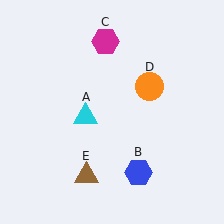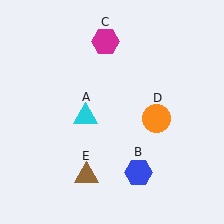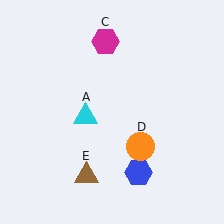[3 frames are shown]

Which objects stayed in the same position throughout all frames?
Cyan triangle (object A) and blue hexagon (object B) and magenta hexagon (object C) and brown triangle (object E) remained stationary.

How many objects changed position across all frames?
1 object changed position: orange circle (object D).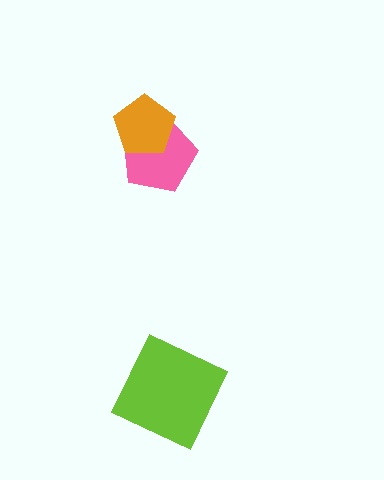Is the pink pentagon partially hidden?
Yes, it is partially covered by another shape.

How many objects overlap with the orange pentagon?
1 object overlaps with the orange pentagon.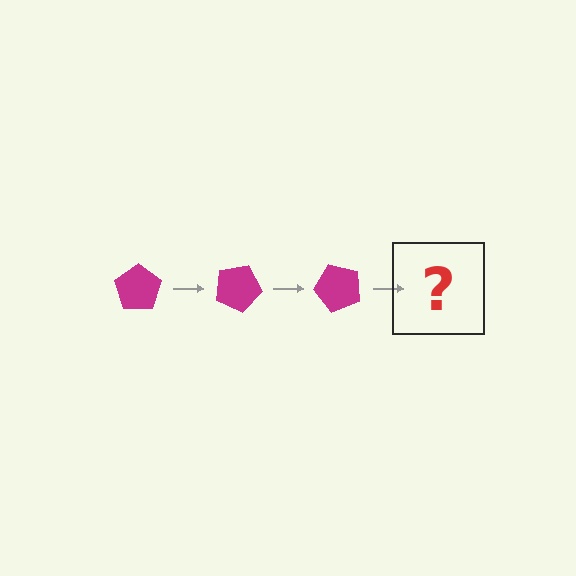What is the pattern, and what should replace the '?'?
The pattern is that the pentagon rotates 25 degrees each step. The '?' should be a magenta pentagon rotated 75 degrees.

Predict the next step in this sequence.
The next step is a magenta pentagon rotated 75 degrees.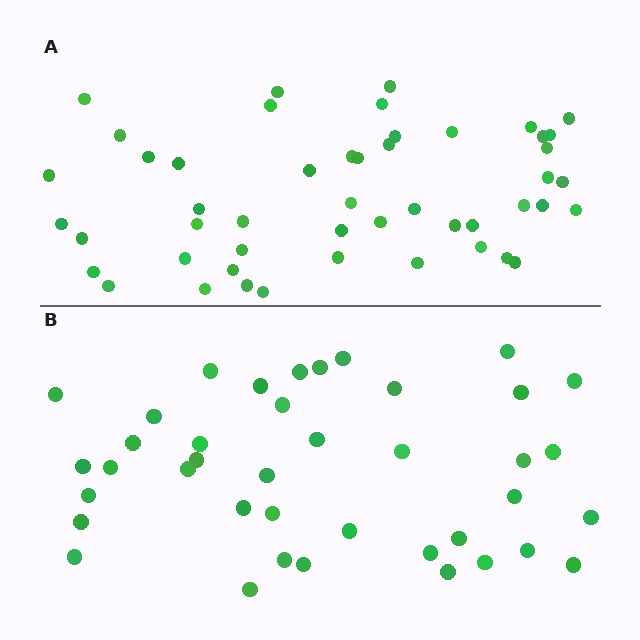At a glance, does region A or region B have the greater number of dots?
Region A (the top region) has more dots.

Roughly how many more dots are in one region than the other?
Region A has roughly 8 or so more dots than region B.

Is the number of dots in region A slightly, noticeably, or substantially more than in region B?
Region A has only slightly more — the two regions are fairly close. The ratio is roughly 1.2 to 1.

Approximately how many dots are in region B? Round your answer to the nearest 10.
About 40 dots.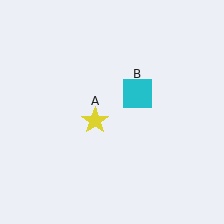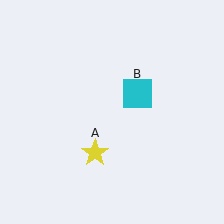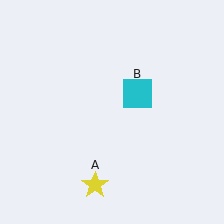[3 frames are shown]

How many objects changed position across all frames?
1 object changed position: yellow star (object A).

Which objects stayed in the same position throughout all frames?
Cyan square (object B) remained stationary.